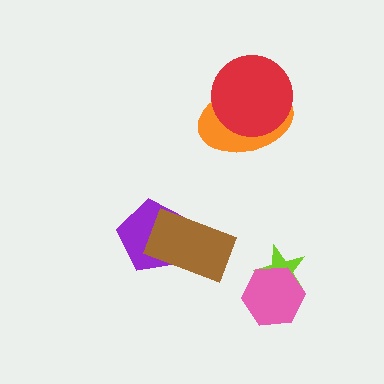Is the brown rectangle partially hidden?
No, no other shape covers it.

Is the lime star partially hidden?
Yes, it is partially covered by another shape.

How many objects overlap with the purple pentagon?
1 object overlaps with the purple pentagon.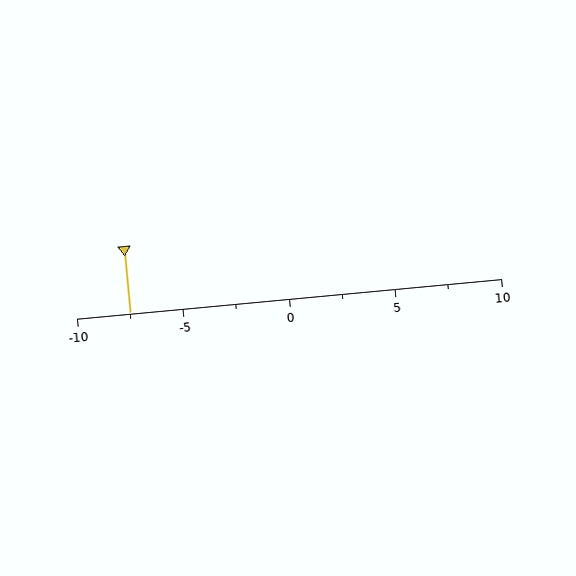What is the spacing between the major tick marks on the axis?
The major ticks are spaced 5 apart.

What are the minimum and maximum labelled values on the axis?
The axis runs from -10 to 10.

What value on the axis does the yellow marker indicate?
The marker indicates approximately -7.5.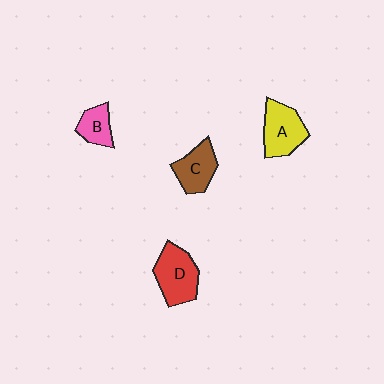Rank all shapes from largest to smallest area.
From largest to smallest: D (red), A (yellow), C (brown), B (pink).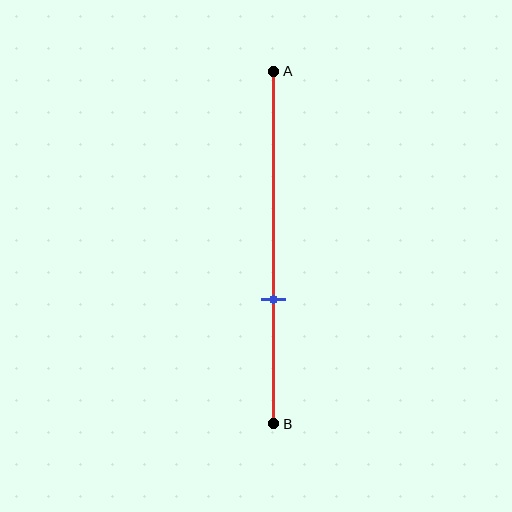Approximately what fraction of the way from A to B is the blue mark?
The blue mark is approximately 65% of the way from A to B.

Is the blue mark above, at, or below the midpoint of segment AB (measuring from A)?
The blue mark is below the midpoint of segment AB.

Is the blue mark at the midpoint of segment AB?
No, the mark is at about 65% from A, not at the 50% midpoint.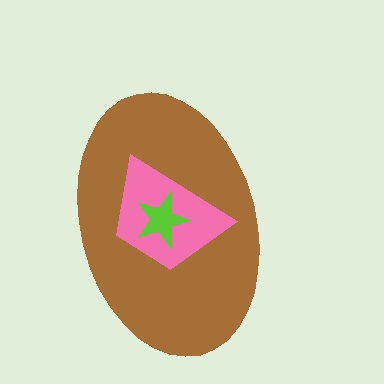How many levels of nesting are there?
3.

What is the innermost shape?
The lime star.